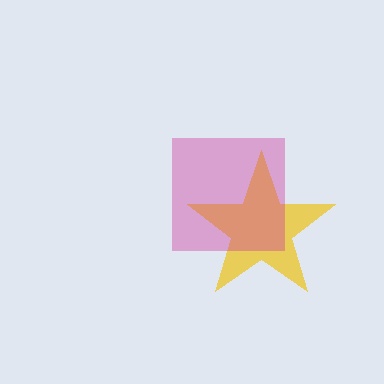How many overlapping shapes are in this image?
There are 2 overlapping shapes in the image.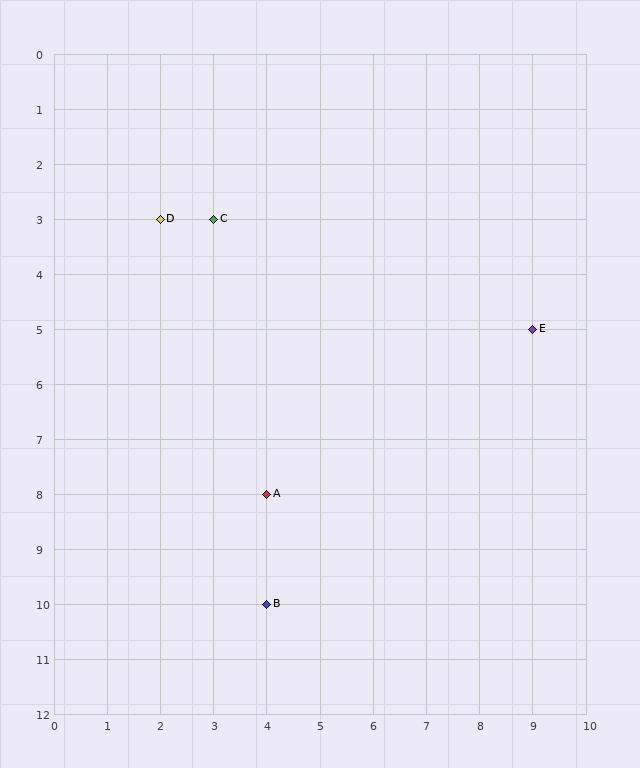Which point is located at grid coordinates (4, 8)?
Point A is at (4, 8).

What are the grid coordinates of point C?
Point C is at grid coordinates (3, 3).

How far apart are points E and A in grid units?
Points E and A are 5 columns and 3 rows apart (about 5.8 grid units diagonally).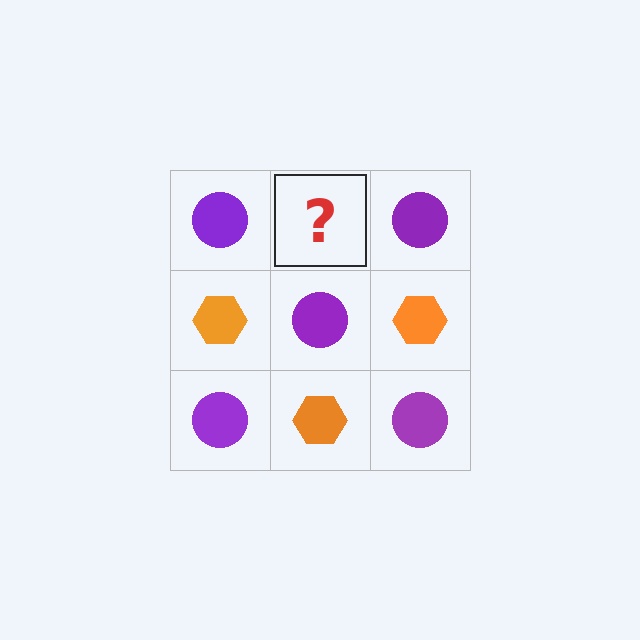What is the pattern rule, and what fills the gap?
The rule is that it alternates purple circle and orange hexagon in a checkerboard pattern. The gap should be filled with an orange hexagon.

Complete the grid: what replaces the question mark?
The question mark should be replaced with an orange hexagon.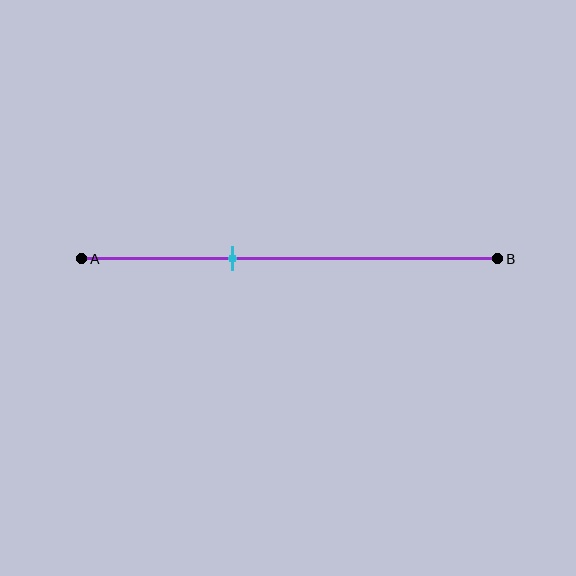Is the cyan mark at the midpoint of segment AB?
No, the mark is at about 35% from A, not at the 50% midpoint.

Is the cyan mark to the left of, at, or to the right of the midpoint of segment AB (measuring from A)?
The cyan mark is to the left of the midpoint of segment AB.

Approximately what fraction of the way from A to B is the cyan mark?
The cyan mark is approximately 35% of the way from A to B.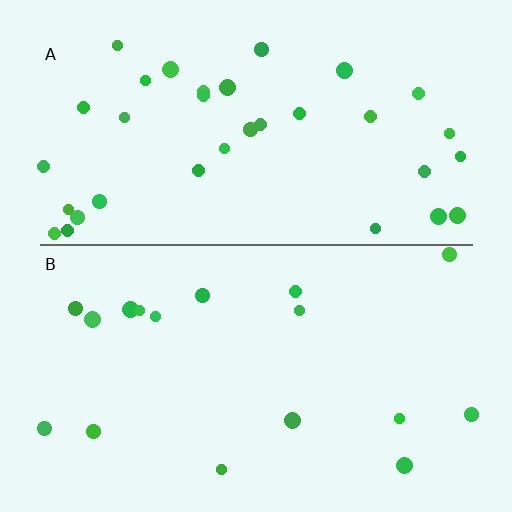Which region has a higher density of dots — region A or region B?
A (the top).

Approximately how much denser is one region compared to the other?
Approximately 2.0× — region A over region B.